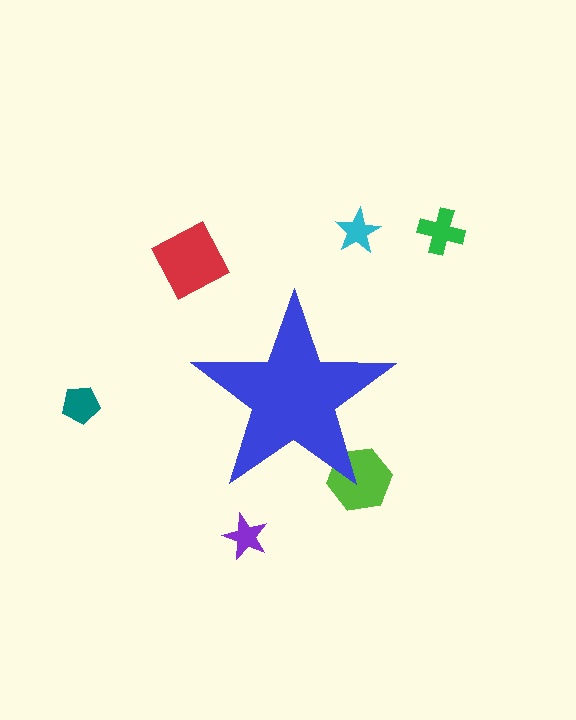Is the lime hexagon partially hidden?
Yes, the lime hexagon is partially hidden behind the blue star.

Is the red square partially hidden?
No, the red square is fully visible.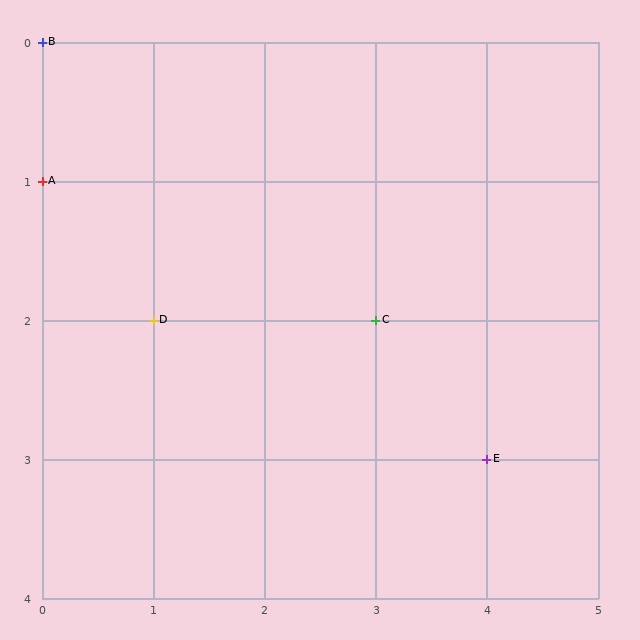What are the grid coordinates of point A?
Point A is at grid coordinates (0, 1).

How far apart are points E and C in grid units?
Points E and C are 1 column and 1 row apart (about 1.4 grid units diagonally).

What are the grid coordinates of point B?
Point B is at grid coordinates (0, 0).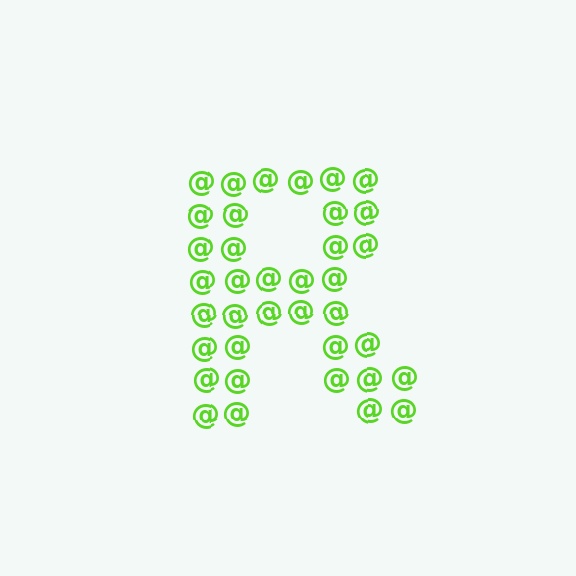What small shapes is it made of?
It is made of small at signs.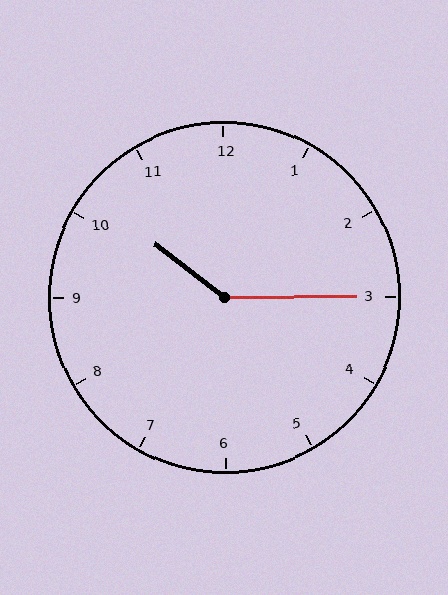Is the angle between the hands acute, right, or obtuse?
It is obtuse.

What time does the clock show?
10:15.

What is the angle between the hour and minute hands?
Approximately 142 degrees.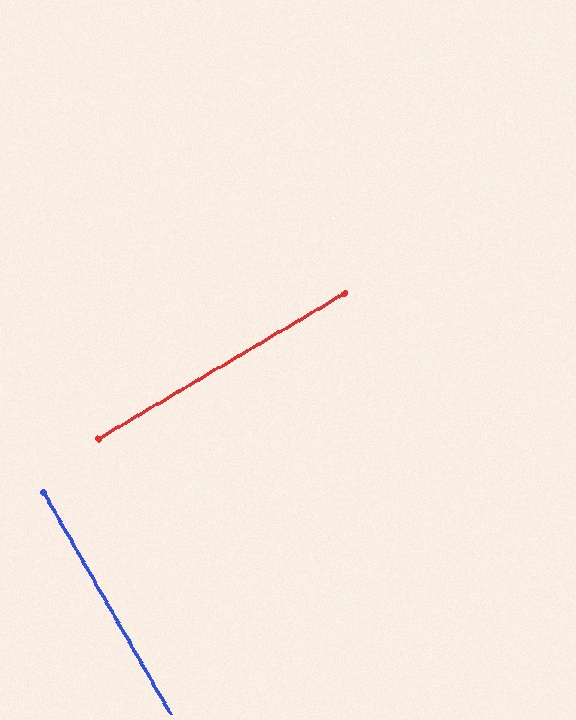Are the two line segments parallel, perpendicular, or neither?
Perpendicular — they meet at approximately 89°.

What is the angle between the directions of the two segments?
Approximately 89 degrees.